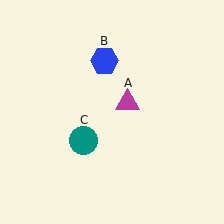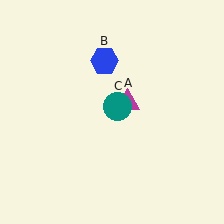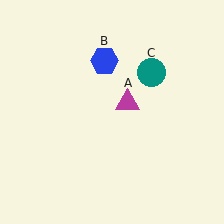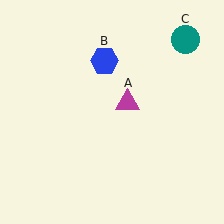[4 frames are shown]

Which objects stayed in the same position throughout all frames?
Magenta triangle (object A) and blue hexagon (object B) remained stationary.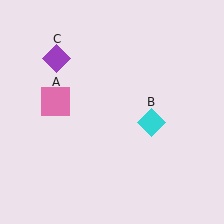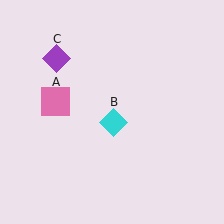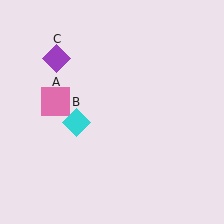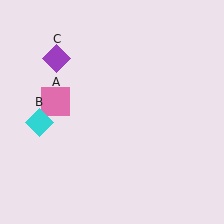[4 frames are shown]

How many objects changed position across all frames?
1 object changed position: cyan diamond (object B).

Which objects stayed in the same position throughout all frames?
Pink square (object A) and purple diamond (object C) remained stationary.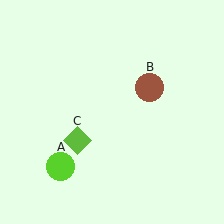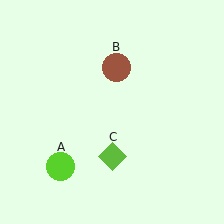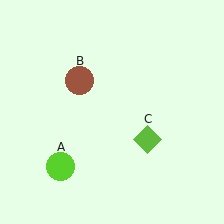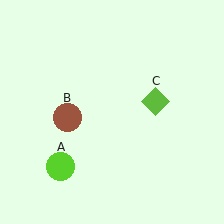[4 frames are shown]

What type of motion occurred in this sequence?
The brown circle (object B), lime diamond (object C) rotated counterclockwise around the center of the scene.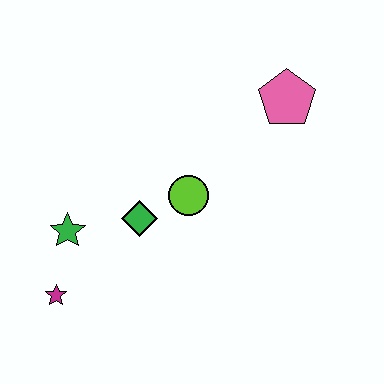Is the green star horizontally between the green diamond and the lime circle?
No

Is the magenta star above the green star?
No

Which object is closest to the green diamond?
The lime circle is closest to the green diamond.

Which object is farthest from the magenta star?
The pink pentagon is farthest from the magenta star.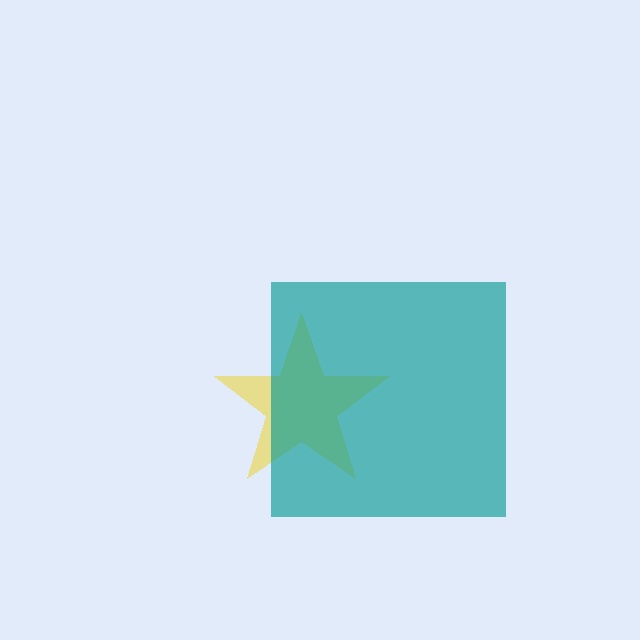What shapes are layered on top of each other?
The layered shapes are: a yellow star, a teal square.